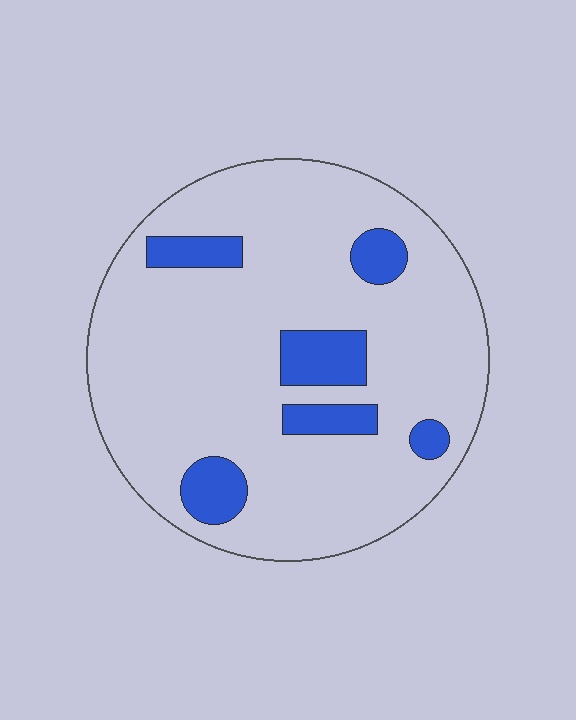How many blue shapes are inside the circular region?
6.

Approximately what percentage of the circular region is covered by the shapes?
Approximately 15%.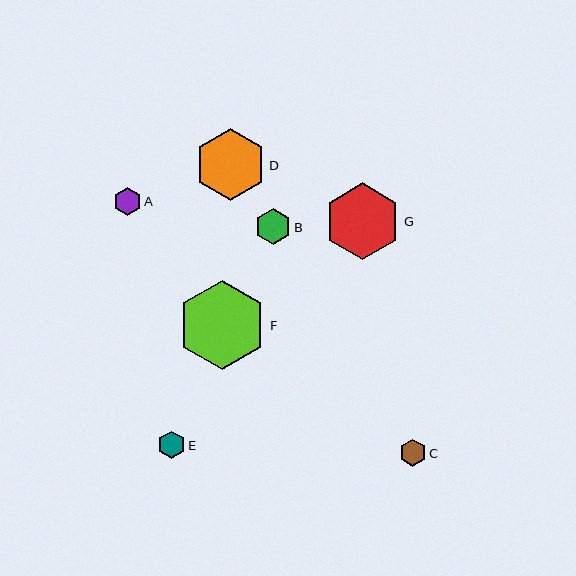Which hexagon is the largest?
Hexagon F is the largest with a size of approximately 89 pixels.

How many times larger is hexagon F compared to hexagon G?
Hexagon F is approximately 1.2 times the size of hexagon G.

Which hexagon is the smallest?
Hexagon E is the smallest with a size of approximately 27 pixels.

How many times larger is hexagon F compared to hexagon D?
Hexagon F is approximately 1.2 times the size of hexagon D.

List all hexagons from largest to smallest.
From largest to smallest: F, G, D, B, A, C, E.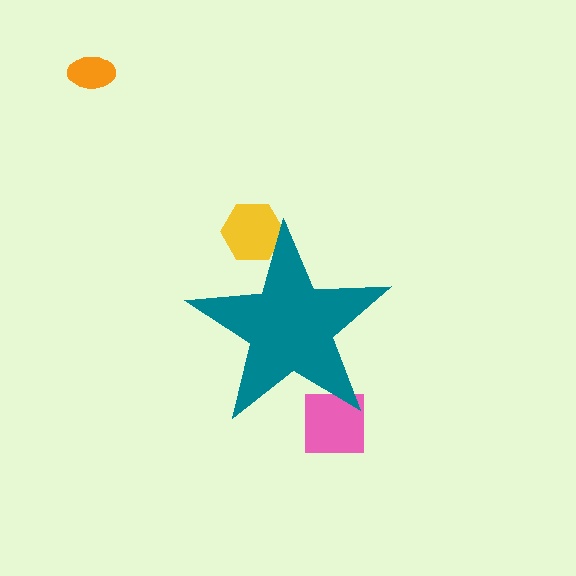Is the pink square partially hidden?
Yes, the pink square is partially hidden behind the teal star.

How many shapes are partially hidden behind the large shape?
2 shapes are partially hidden.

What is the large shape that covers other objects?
A teal star.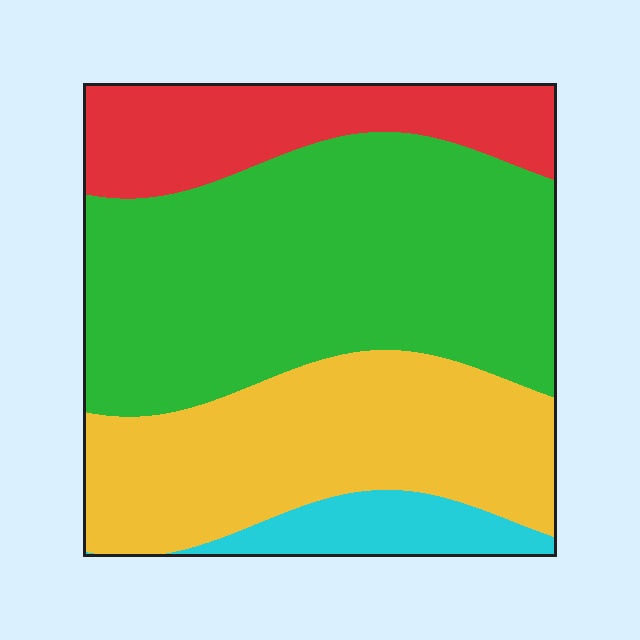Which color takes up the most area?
Green, at roughly 45%.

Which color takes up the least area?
Cyan, at roughly 10%.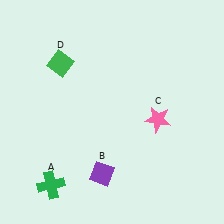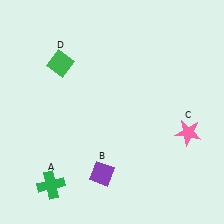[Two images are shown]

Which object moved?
The pink star (C) moved right.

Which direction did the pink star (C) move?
The pink star (C) moved right.